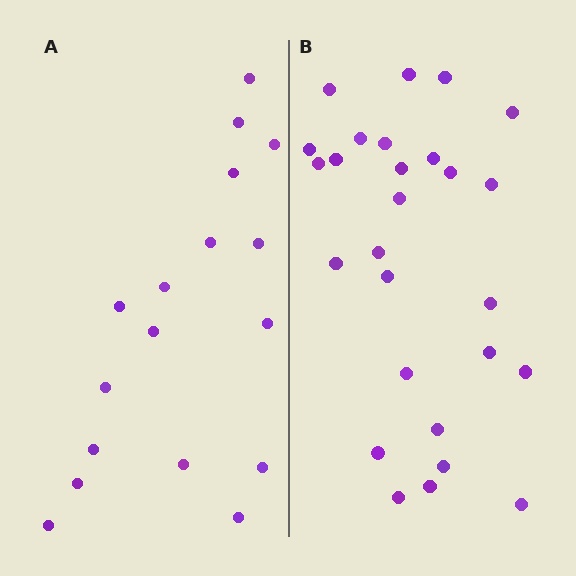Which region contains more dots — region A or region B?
Region B (the right region) has more dots.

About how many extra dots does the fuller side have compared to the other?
Region B has roughly 10 or so more dots than region A.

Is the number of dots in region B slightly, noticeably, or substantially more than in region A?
Region B has substantially more. The ratio is roughly 1.6 to 1.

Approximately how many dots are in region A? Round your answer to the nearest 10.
About 20 dots. (The exact count is 17, which rounds to 20.)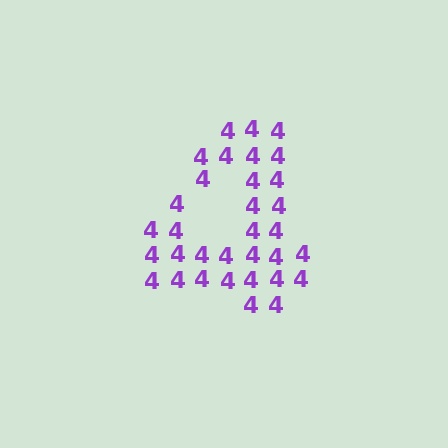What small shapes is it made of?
It is made of small digit 4's.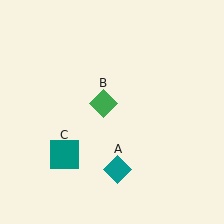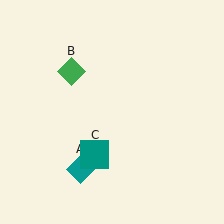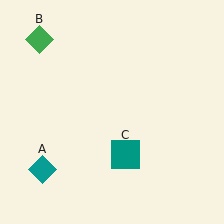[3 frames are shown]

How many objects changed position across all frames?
3 objects changed position: teal diamond (object A), green diamond (object B), teal square (object C).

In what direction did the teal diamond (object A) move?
The teal diamond (object A) moved left.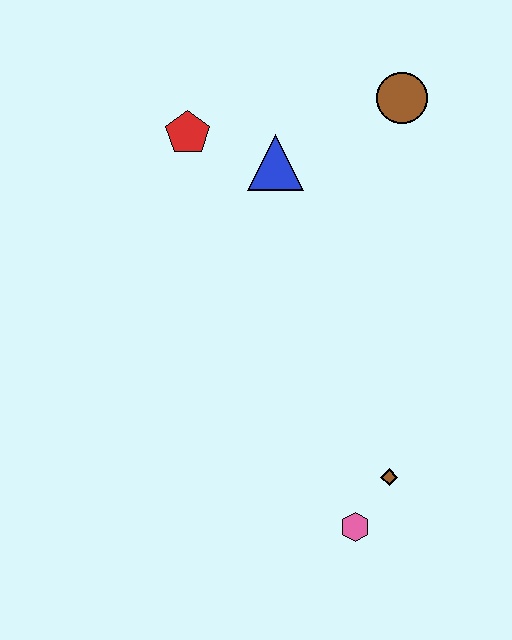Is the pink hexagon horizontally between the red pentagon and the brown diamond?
Yes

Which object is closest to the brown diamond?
The pink hexagon is closest to the brown diamond.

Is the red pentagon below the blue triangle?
No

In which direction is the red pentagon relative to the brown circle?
The red pentagon is to the left of the brown circle.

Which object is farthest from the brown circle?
The pink hexagon is farthest from the brown circle.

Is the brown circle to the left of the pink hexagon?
No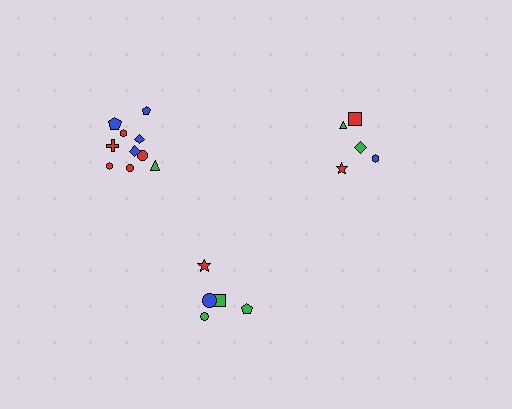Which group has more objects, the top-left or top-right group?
The top-left group.